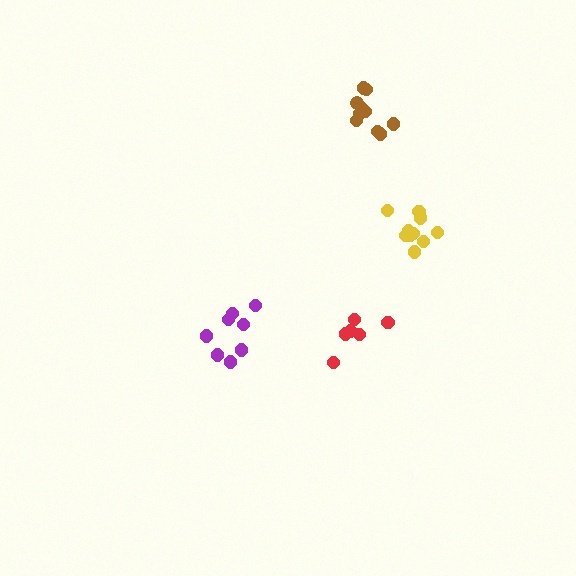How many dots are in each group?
Group 1: 6 dots, Group 2: 10 dots, Group 3: 10 dots, Group 4: 8 dots (34 total).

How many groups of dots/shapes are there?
There are 4 groups.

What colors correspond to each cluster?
The clusters are colored: red, brown, yellow, purple.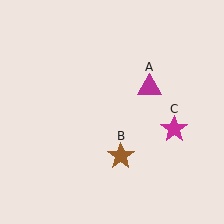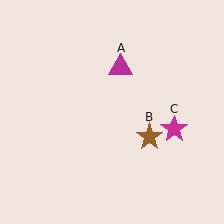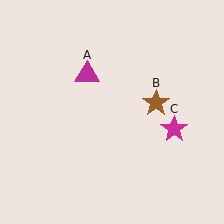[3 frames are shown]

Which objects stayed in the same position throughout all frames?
Magenta star (object C) remained stationary.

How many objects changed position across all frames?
2 objects changed position: magenta triangle (object A), brown star (object B).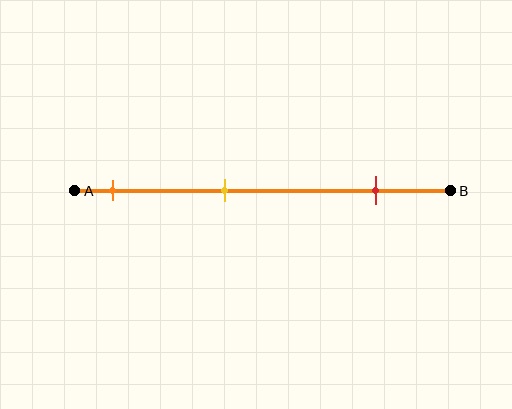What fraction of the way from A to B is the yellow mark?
The yellow mark is approximately 40% (0.4) of the way from A to B.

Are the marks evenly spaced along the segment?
Yes, the marks are approximately evenly spaced.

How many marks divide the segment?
There are 3 marks dividing the segment.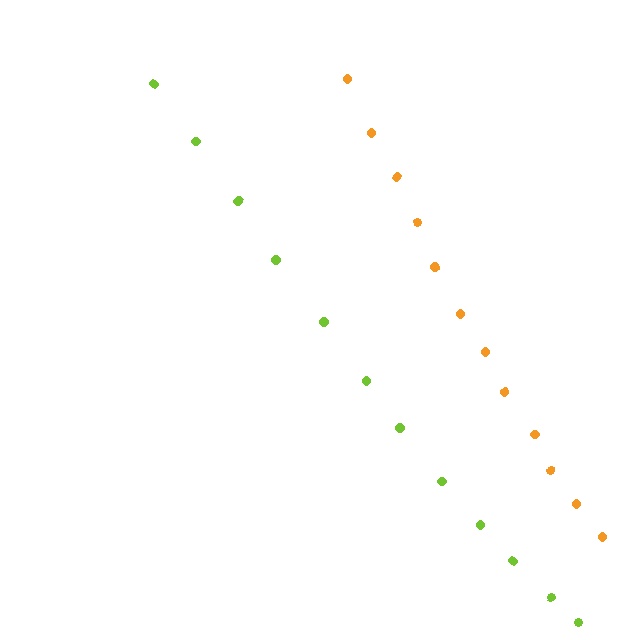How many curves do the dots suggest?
There are 2 distinct paths.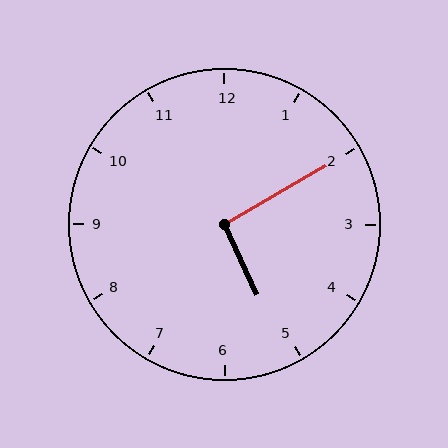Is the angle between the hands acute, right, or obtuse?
It is right.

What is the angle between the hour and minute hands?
Approximately 95 degrees.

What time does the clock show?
5:10.